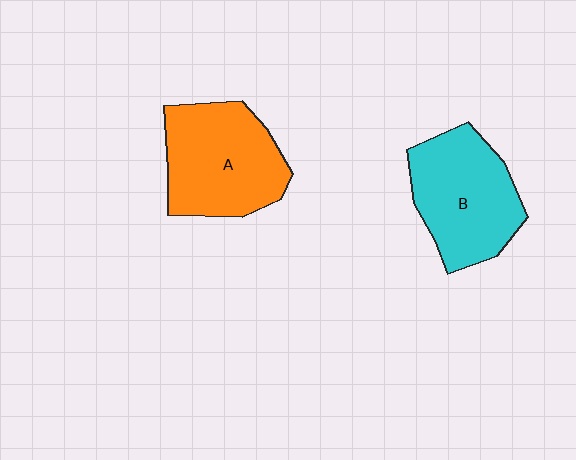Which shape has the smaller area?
Shape B (cyan).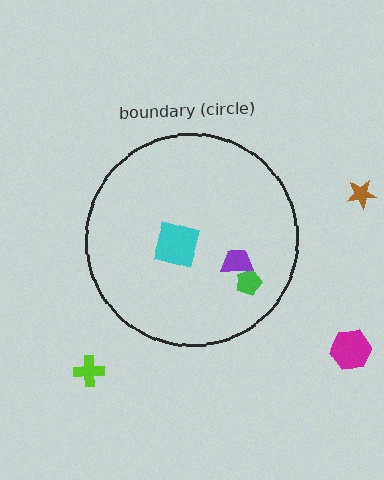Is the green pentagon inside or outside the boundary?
Inside.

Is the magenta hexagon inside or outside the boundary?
Outside.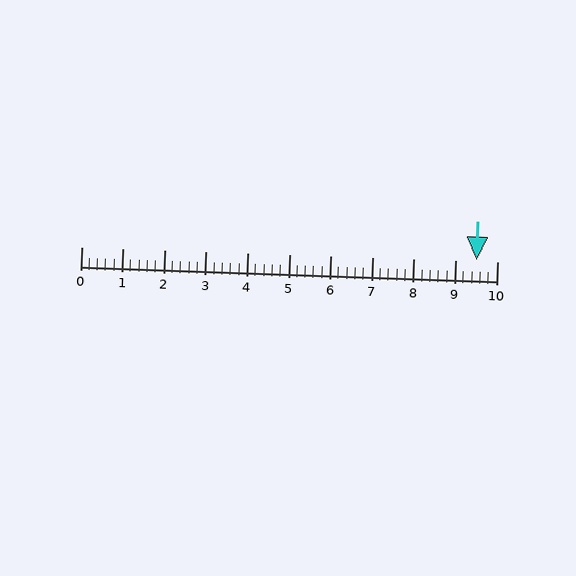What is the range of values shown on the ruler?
The ruler shows values from 0 to 10.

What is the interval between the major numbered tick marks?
The major tick marks are spaced 1 units apart.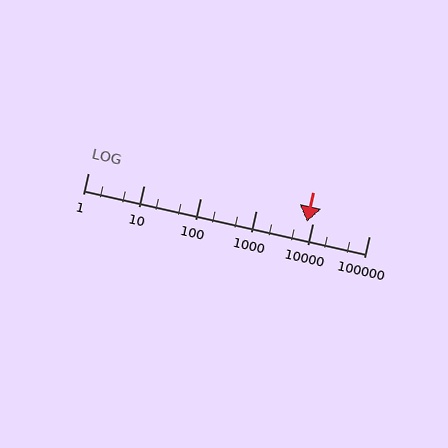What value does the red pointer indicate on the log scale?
The pointer indicates approximately 7800.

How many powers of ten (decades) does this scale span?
The scale spans 5 decades, from 1 to 100000.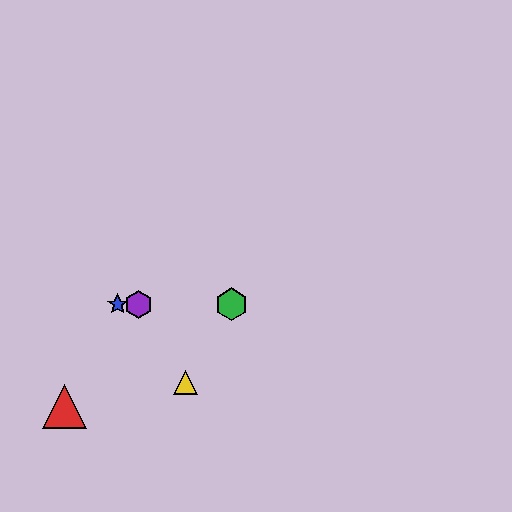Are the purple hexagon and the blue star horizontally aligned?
Yes, both are at y≈304.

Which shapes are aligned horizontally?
The blue star, the green hexagon, the purple hexagon are aligned horizontally.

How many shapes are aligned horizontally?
3 shapes (the blue star, the green hexagon, the purple hexagon) are aligned horizontally.